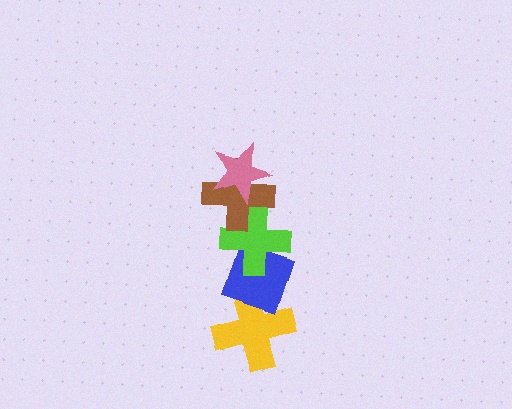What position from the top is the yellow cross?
The yellow cross is 5th from the top.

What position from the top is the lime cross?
The lime cross is 3rd from the top.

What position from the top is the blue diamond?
The blue diamond is 4th from the top.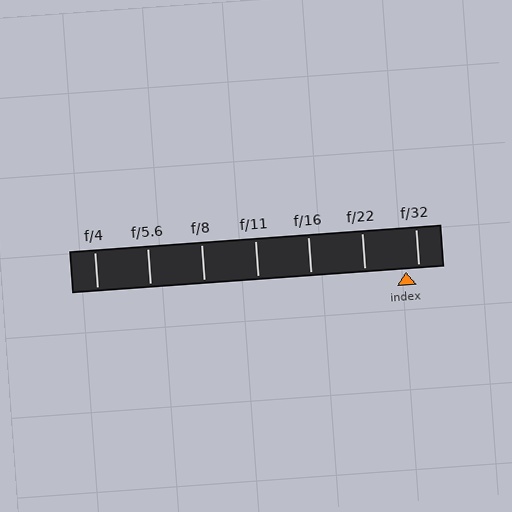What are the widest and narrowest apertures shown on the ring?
The widest aperture shown is f/4 and the narrowest is f/32.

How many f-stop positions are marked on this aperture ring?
There are 7 f-stop positions marked.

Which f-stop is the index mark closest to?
The index mark is closest to f/32.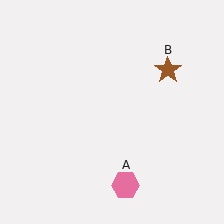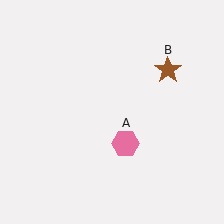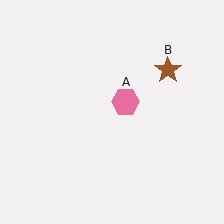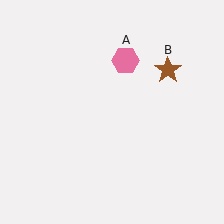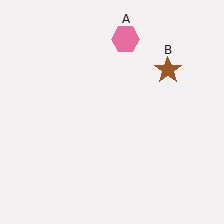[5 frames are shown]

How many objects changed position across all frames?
1 object changed position: pink hexagon (object A).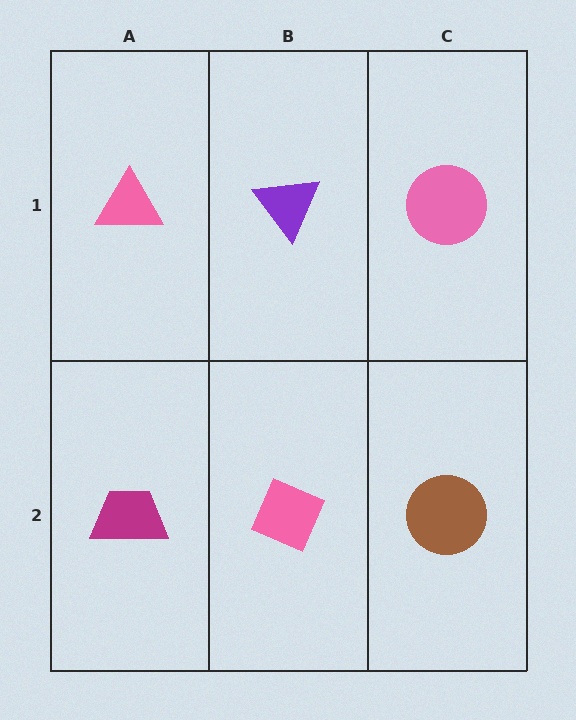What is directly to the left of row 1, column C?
A purple triangle.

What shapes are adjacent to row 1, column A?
A magenta trapezoid (row 2, column A), a purple triangle (row 1, column B).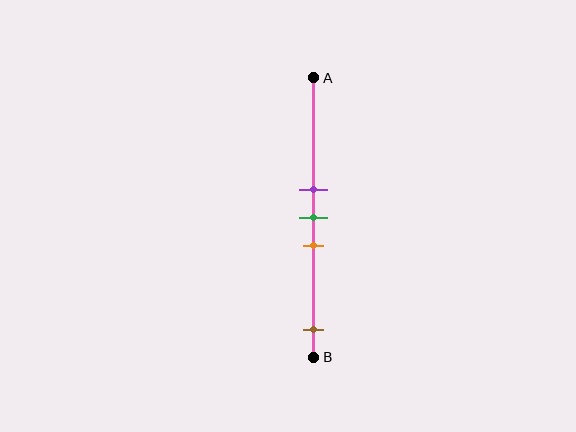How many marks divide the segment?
There are 4 marks dividing the segment.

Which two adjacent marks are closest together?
The purple and green marks are the closest adjacent pair.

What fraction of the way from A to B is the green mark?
The green mark is approximately 50% (0.5) of the way from A to B.